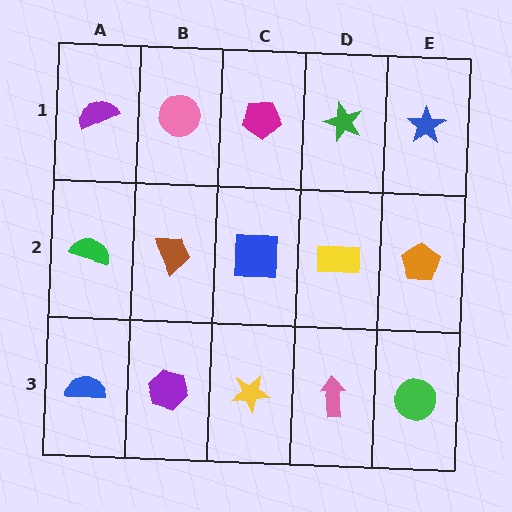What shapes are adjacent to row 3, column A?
A green semicircle (row 2, column A), a purple hexagon (row 3, column B).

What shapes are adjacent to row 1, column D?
A yellow rectangle (row 2, column D), a magenta pentagon (row 1, column C), a blue star (row 1, column E).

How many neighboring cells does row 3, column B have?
3.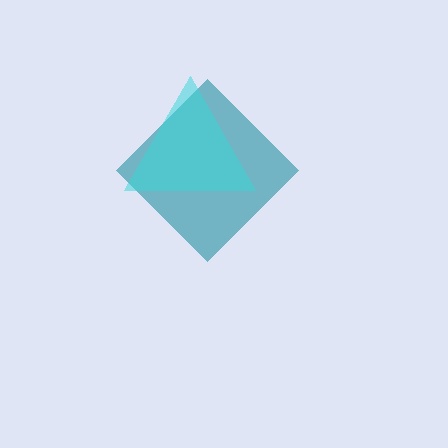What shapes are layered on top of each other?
The layered shapes are: a teal diamond, a cyan triangle.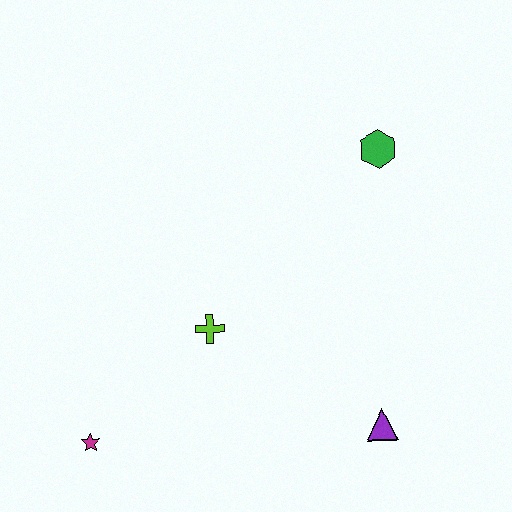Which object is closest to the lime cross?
The magenta star is closest to the lime cross.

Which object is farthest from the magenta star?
The green hexagon is farthest from the magenta star.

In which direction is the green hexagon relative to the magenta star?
The green hexagon is to the right of the magenta star.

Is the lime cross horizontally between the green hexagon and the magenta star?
Yes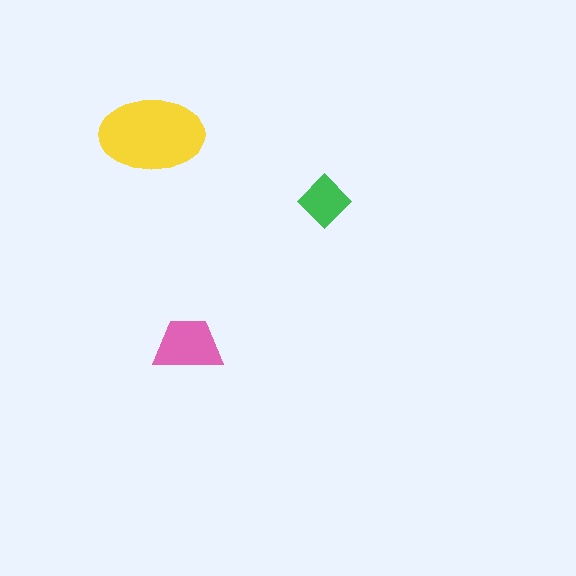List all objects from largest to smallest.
The yellow ellipse, the pink trapezoid, the green diamond.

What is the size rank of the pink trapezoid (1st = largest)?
2nd.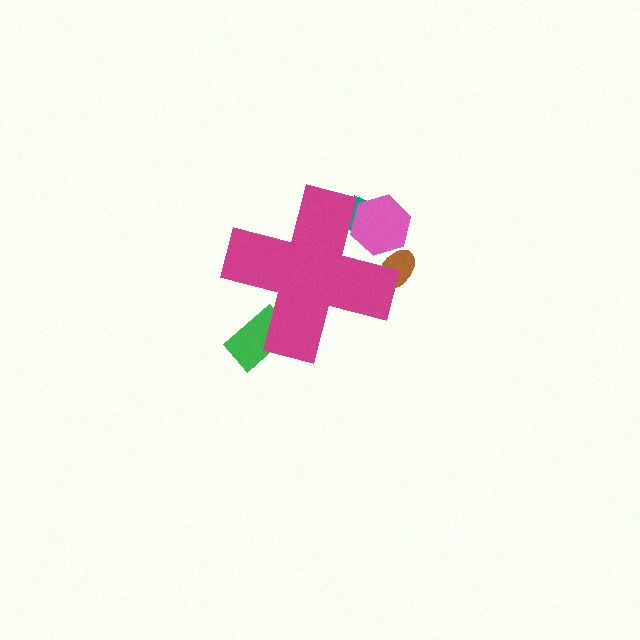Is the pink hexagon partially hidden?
Yes, the pink hexagon is partially hidden behind the magenta cross.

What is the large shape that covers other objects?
A magenta cross.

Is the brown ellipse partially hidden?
Yes, the brown ellipse is partially hidden behind the magenta cross.